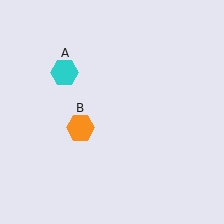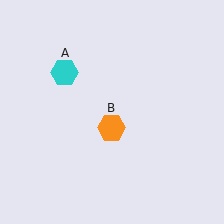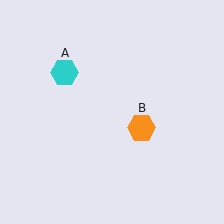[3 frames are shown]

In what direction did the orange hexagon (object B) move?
The orange hexagon (object B) moved right.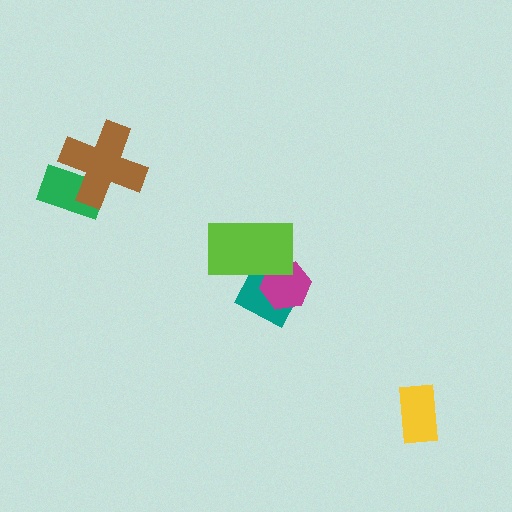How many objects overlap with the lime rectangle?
2 objects overlap with the lime rectangle.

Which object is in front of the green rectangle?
The brown cross is in front of the green rectangle.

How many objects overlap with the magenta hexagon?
2 objects overlap with the magenta hexagon.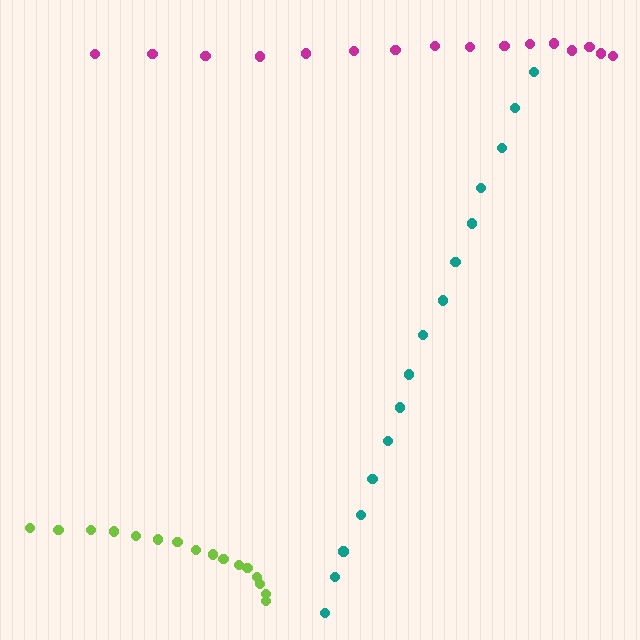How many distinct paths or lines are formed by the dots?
There are 3 distinct paths.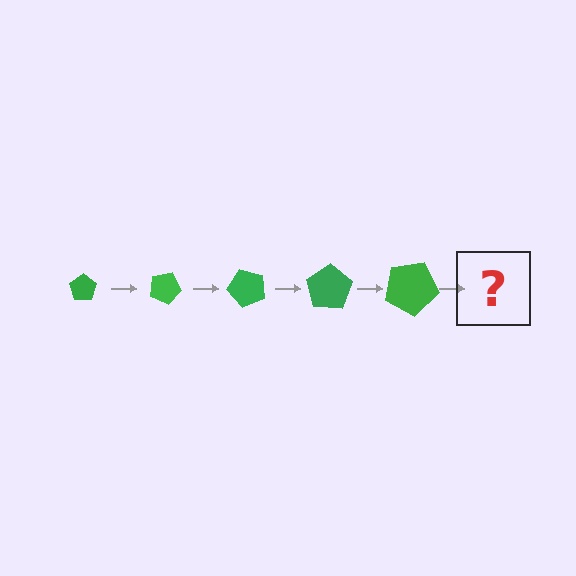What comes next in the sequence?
The next element should be a pentagon, larger than the previous one and rotated 125 degrees from the start.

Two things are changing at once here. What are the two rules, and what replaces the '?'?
The two rules are that the pentagon grows larger each step and it rotates 25 degrees each step. The '?' should be a pentagon, larger than the previous one and rotated 125 degrees from the start.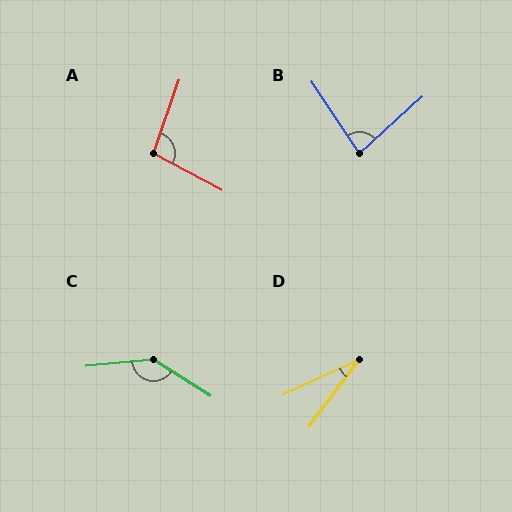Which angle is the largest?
C, at approximately 142 degrees.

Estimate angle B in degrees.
Approximately 82 degrees.